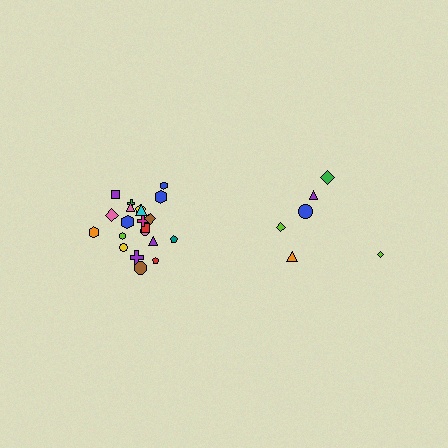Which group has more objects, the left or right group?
The left group.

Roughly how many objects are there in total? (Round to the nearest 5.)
Roughly 30 objects in total.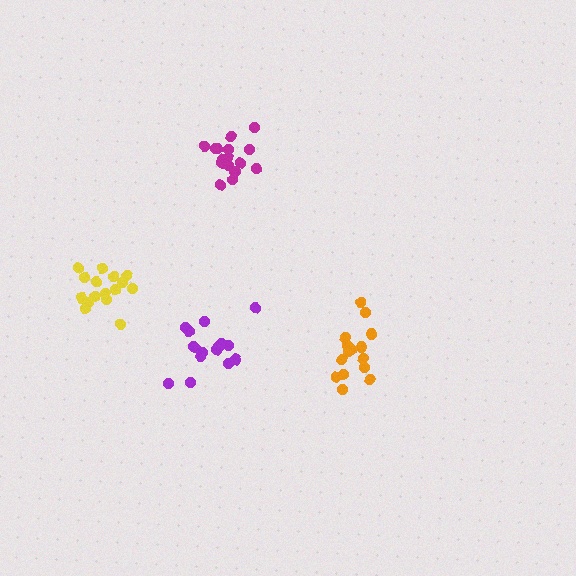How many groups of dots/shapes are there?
There are 4 groups.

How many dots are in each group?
Group 1: 15 dots, Group 2: 16 dots, Group 3: 16 dots, Group 4: 16 dots (63 total).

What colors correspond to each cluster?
The clusters are colored: orange, magenta, yellow, purple.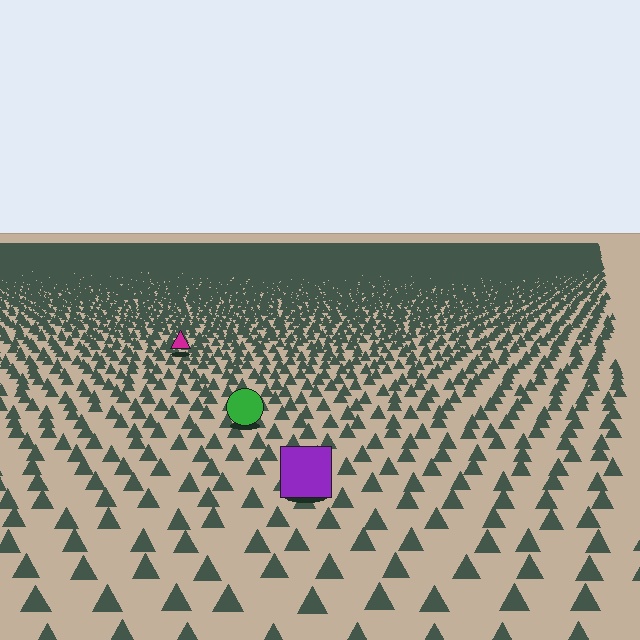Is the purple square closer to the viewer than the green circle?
Yes. The purple square is closer — you can tell from the texture gradient: the ground texture is coarser near it.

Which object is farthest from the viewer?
The magenta triangle is farthest from the viewer. It appears smaller and the ground texture around it is denser.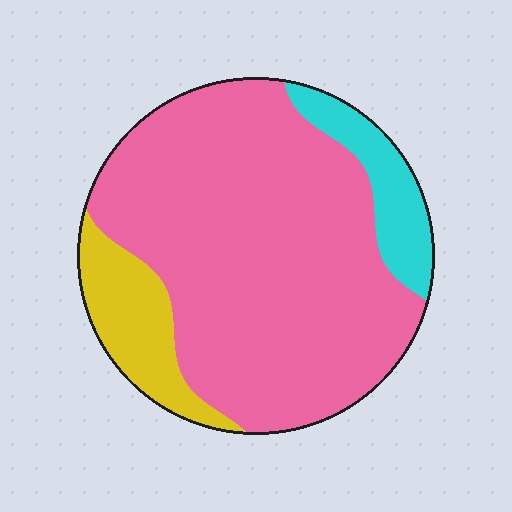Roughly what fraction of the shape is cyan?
Cyan takes up about one tenth (1/10) of the shape.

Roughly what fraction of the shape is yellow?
Yellow takes up about one eighth (1/8) of the shape.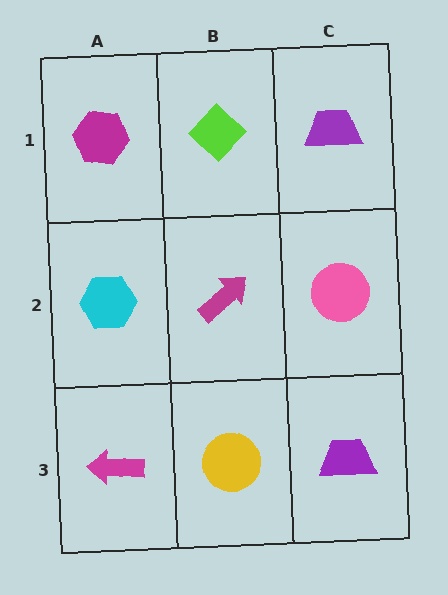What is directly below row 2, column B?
A yellow circle.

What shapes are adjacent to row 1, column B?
A magenta arrow (row 2, column B), a magenta hexagon (row 1, column A), a purple trapezoid (row 1, column C).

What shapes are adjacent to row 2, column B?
A lime diamond (row 1, column B), a yellow circle (row 3, column B), a cyan hexagon (row 2, column A), a pink circle (row 2, column C).